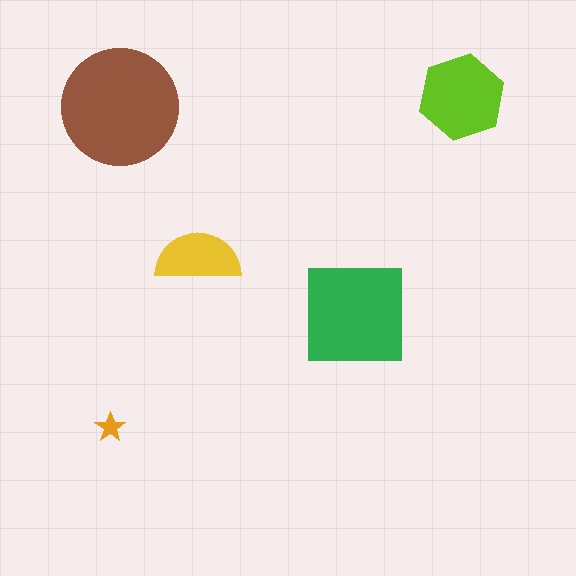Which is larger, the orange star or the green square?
The green square.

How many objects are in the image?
There are 5 objects in the image.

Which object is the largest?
The brown circle.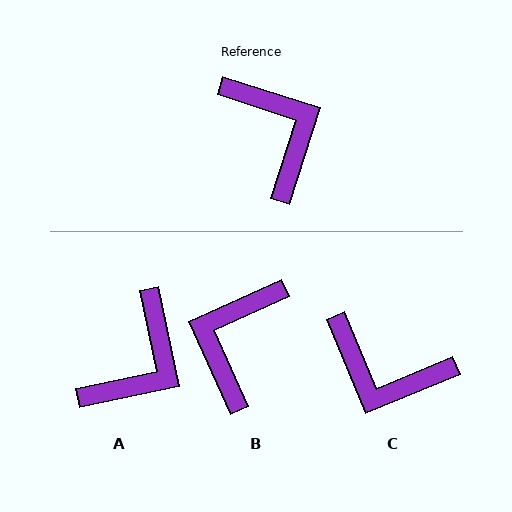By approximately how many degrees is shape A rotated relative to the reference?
Approximately 61 degrees clockwise.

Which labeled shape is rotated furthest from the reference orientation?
C, about 140 degrees away.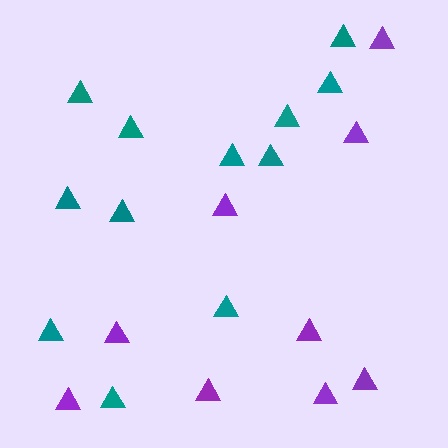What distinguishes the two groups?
There are 2 groups: one group of teal triangles (12) and one group of purple triangles (9).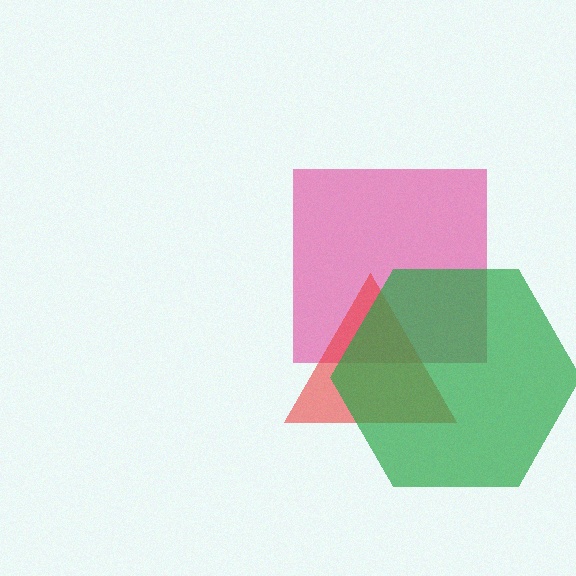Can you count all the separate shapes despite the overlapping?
Yes, there are 3 separate shapes.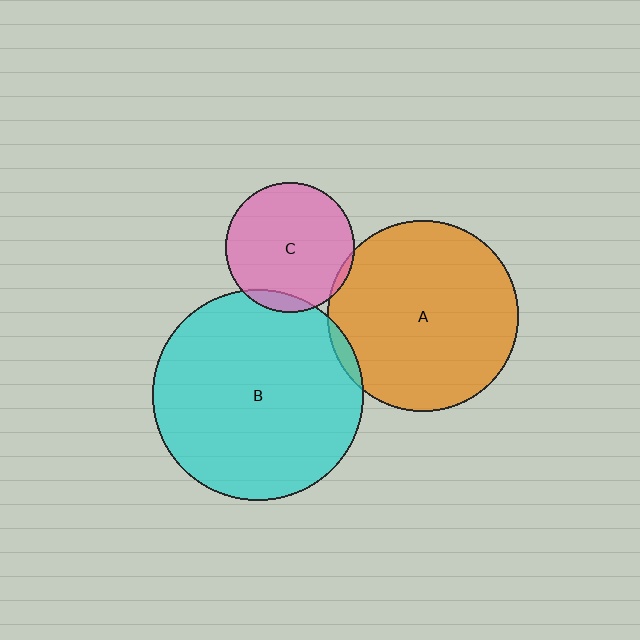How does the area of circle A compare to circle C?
Approximately 2.2 times.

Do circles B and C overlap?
Yes.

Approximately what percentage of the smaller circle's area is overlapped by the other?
Approximately 10%.